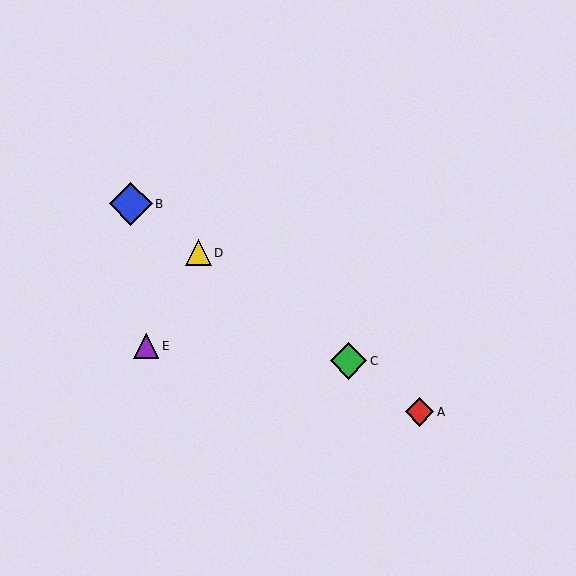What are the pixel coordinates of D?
Object D is at (199, 253).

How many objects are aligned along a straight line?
4 objects (A, B, C, D) are aligned along a straight line.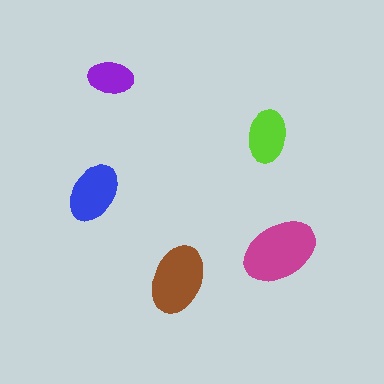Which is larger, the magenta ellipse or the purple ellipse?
The magenta one.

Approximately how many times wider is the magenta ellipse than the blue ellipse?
About 1.5 times wider.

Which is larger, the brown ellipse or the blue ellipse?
The brown one.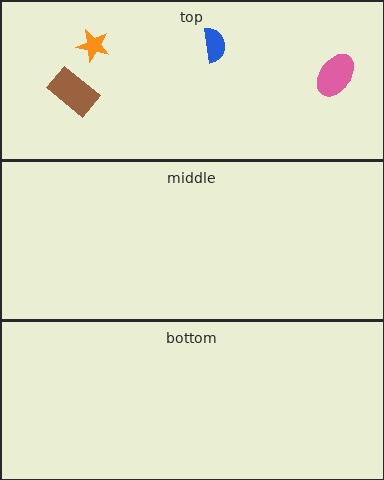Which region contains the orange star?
The top region.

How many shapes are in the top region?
4.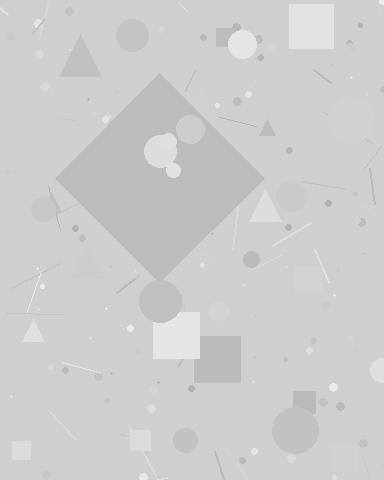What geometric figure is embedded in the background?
A diamond is embedded in the background.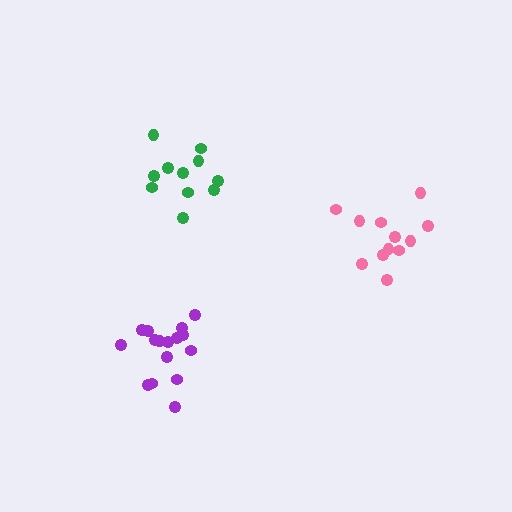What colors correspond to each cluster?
The clusters are colored: pink, purple, green.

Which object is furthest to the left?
The purple cluster is leftmost.